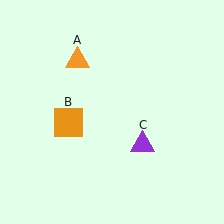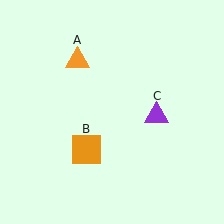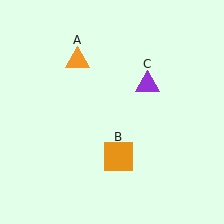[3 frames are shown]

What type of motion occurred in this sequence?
The orange square (object B), purple triangle (object C) rotated counterclockwise around the center of the scene.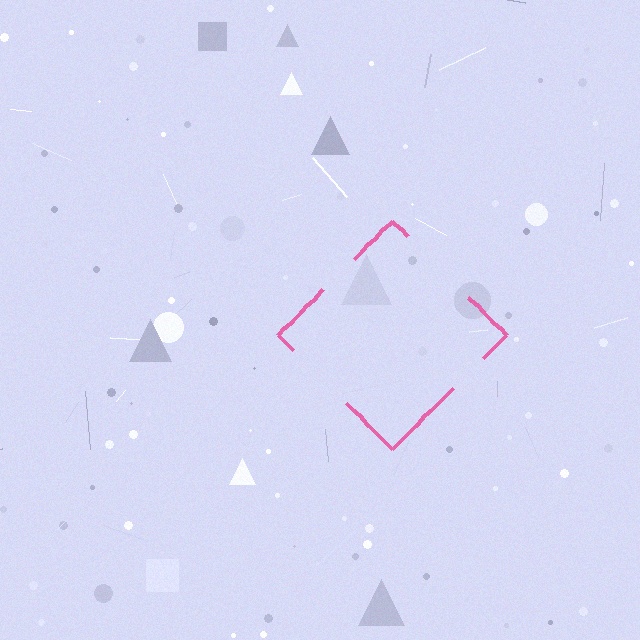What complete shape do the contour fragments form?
The contour fragments form a diamond.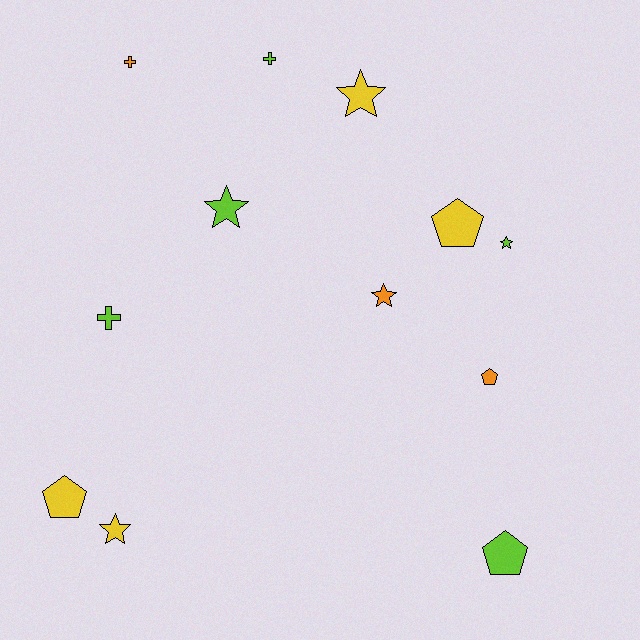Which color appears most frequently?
Lime, with 5 objects.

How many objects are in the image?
There are 12 objects.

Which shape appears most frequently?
Star, with 5 objects.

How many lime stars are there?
There are 2 lime stars.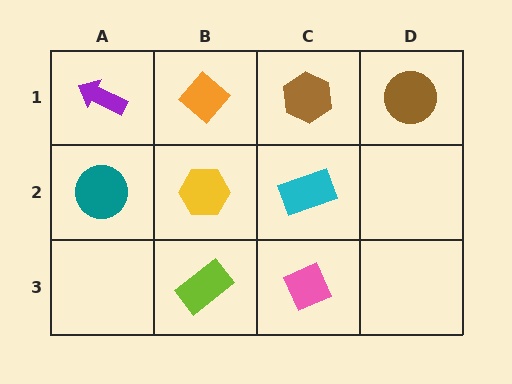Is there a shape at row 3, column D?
No, that cell is empty.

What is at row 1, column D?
A brown circle.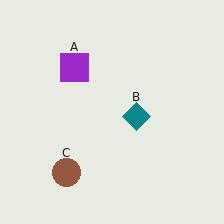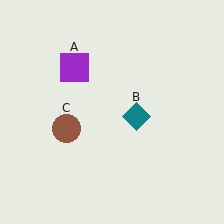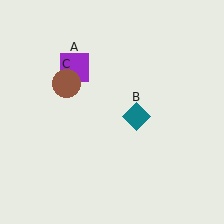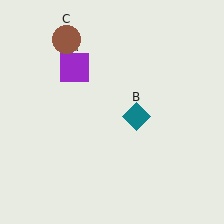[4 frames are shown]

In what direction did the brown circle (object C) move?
The brown circle (object C) moved up.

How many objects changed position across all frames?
1 object changed position: brown circle (object C).